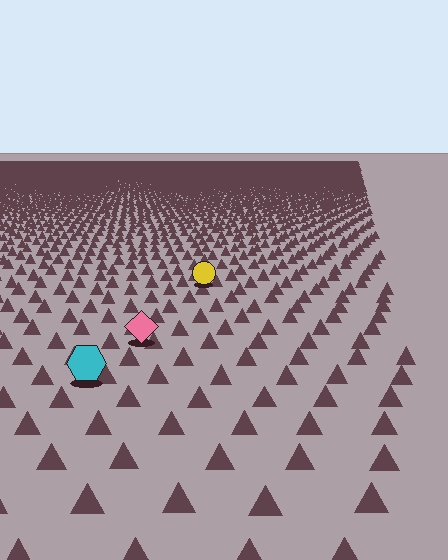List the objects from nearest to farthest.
From nearest to farthest: the cyan hexagon, the pink diamond, the yellow circle.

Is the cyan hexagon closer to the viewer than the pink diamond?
Yes. The cyan hexagon is closer — you can tell from the texture gradient: the ground texture is coarser near it.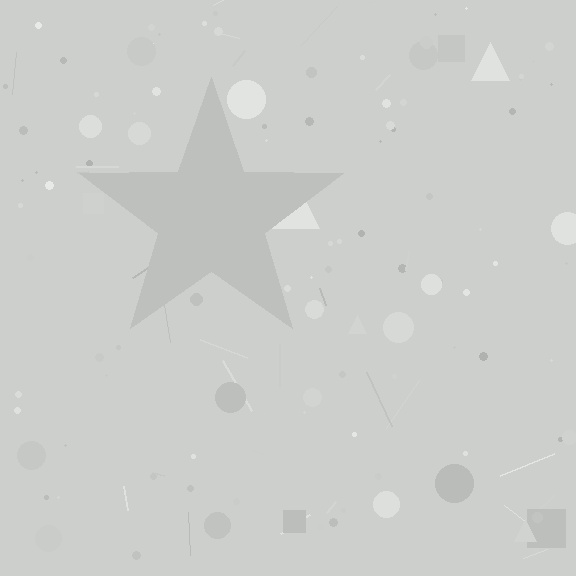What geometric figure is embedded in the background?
A star is embedded in the background.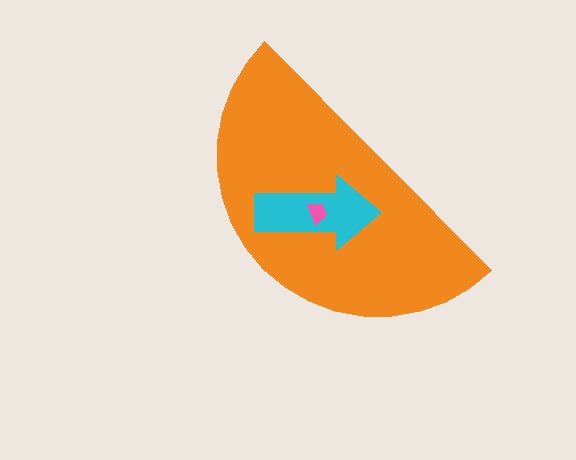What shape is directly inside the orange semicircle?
The cyan arrow.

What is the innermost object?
The pink trapezoid.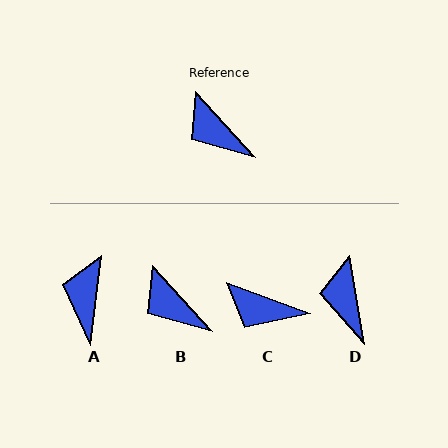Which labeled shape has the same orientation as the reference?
B.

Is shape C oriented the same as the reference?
No, it is off by about 27 degrees.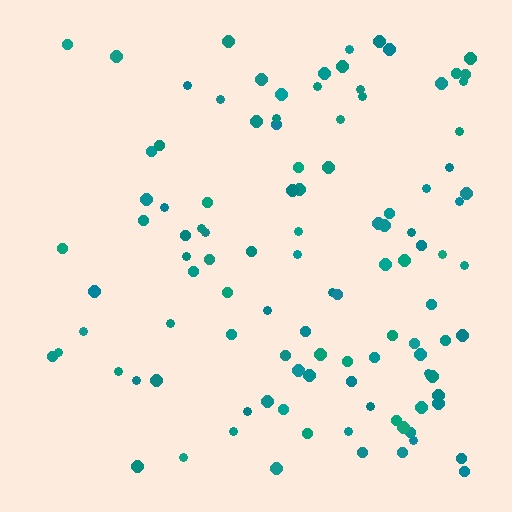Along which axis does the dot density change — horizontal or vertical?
Horizontal.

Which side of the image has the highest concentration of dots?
The right.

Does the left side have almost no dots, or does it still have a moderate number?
Still a moderate number, just noticeably fewer than the right.